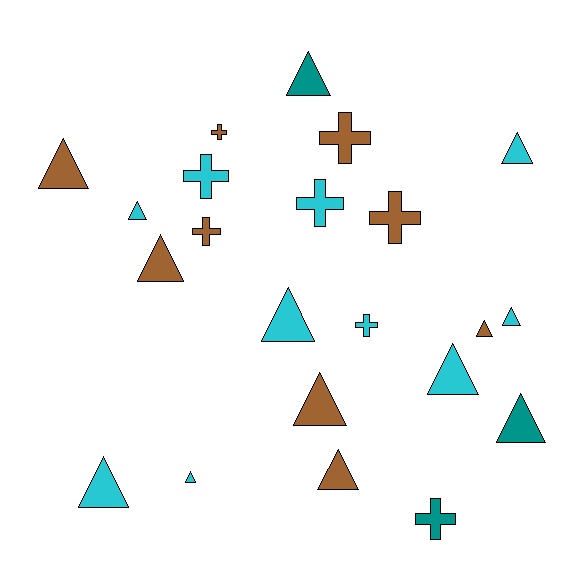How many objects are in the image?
There are 22 objects.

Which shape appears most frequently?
Triangle, with 14 objects.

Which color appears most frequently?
Cyan, with 10 objects.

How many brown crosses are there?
There are 4 brown crosses.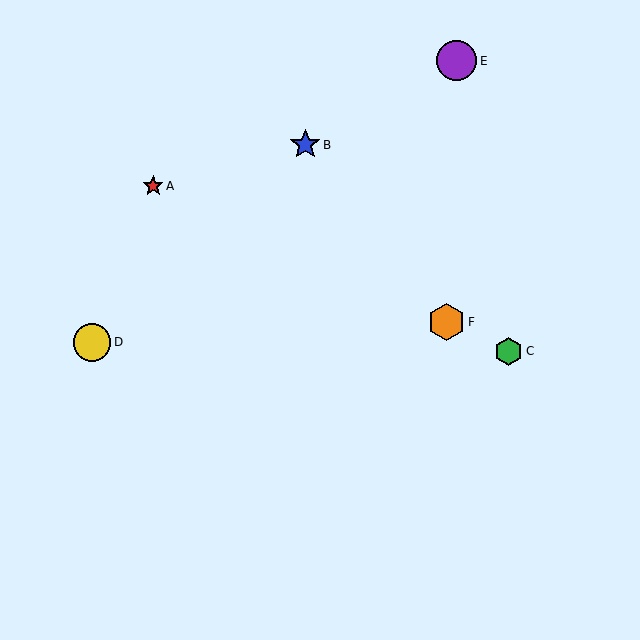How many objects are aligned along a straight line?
3 objects (A, C, F) are aligned along a straight line.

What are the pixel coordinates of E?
Object E is at (457, 61).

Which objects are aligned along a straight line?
Objects A, C, F are aligned along a straight line.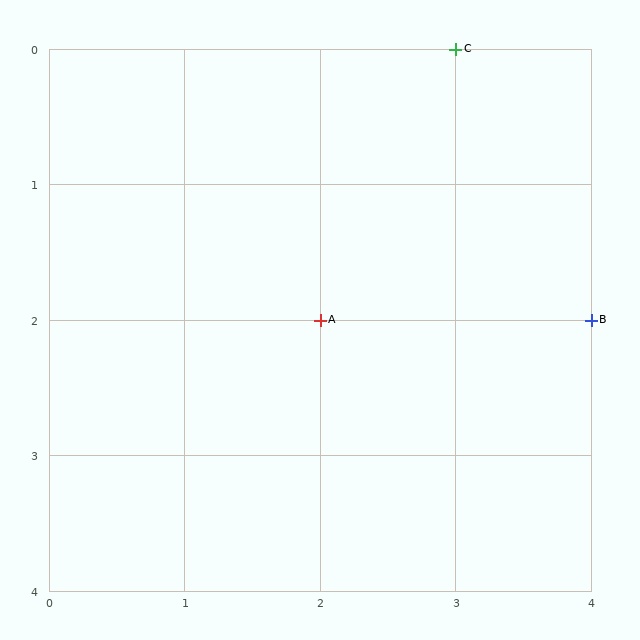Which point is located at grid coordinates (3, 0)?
Point C is at (3, 0).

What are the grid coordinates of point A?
Point A is at grid coordinates (2, 2).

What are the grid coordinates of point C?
Point C is at grid coordinates (3, 0).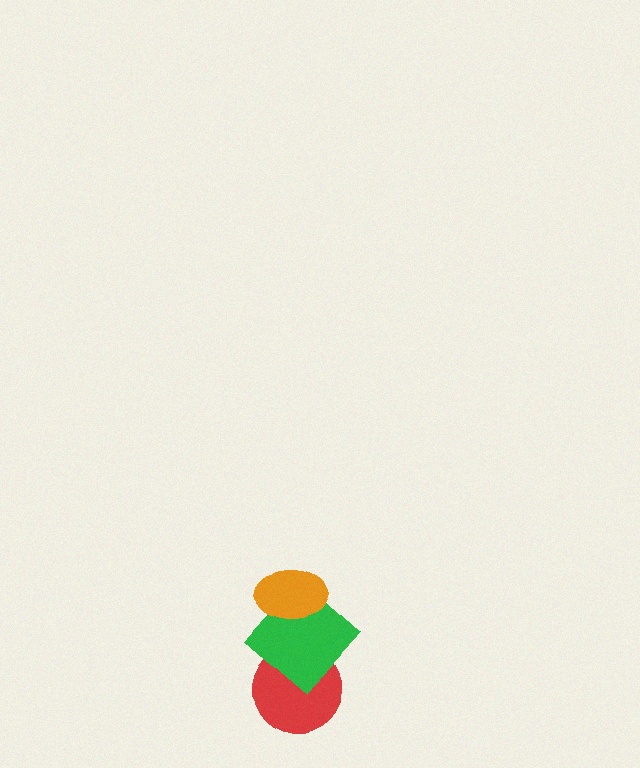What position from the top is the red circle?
The red circle is 3rd from the top.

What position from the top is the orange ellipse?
The orange ellipse is 1st from the top.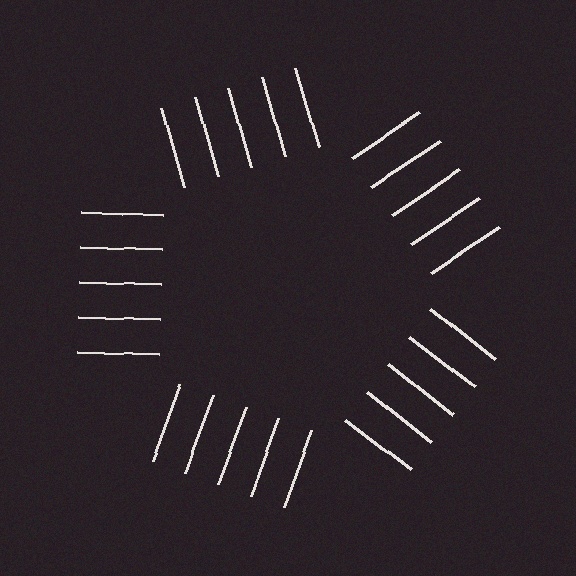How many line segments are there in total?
25 — 5 along each of the 5 edges.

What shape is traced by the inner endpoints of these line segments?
An illusory pentagon — the line segments terminate on its edges but no continuous stroke is drawn.